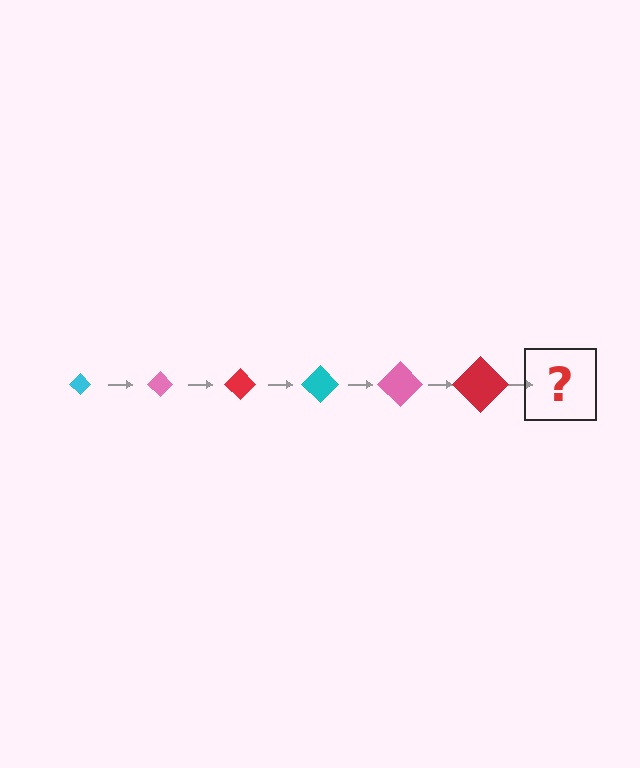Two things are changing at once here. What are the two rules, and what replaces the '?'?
The two rules are that the diamond grows larger each step and the color cycles through cyan, pink, and red. The '?' should be a cyan diamond, larger than the previous one.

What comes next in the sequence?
The next element should be a cyan diamond, larger than the previous one.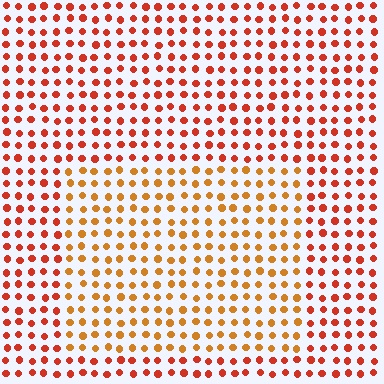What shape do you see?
I see a rectangle.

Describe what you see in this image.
The image is filled with small red elements in a uniform arrangement. A rectangle-shaped region is visible where the elements are tinted to a slightly different hue, forming a subtle color boundary.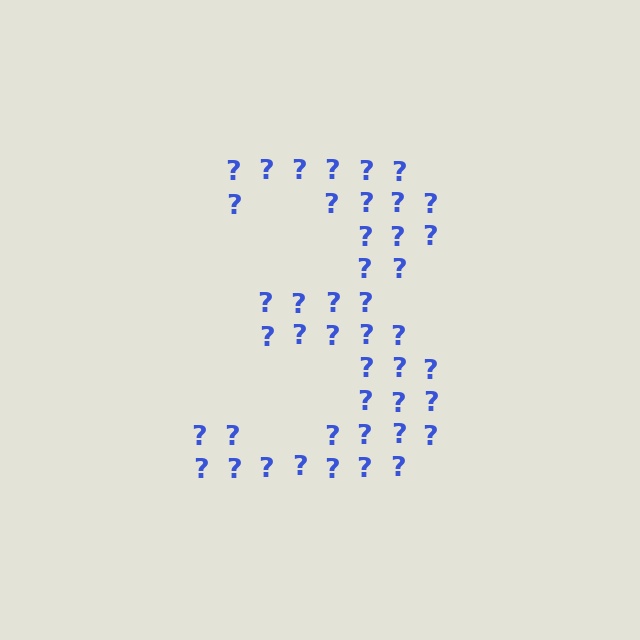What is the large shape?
The large shape is the digit 3.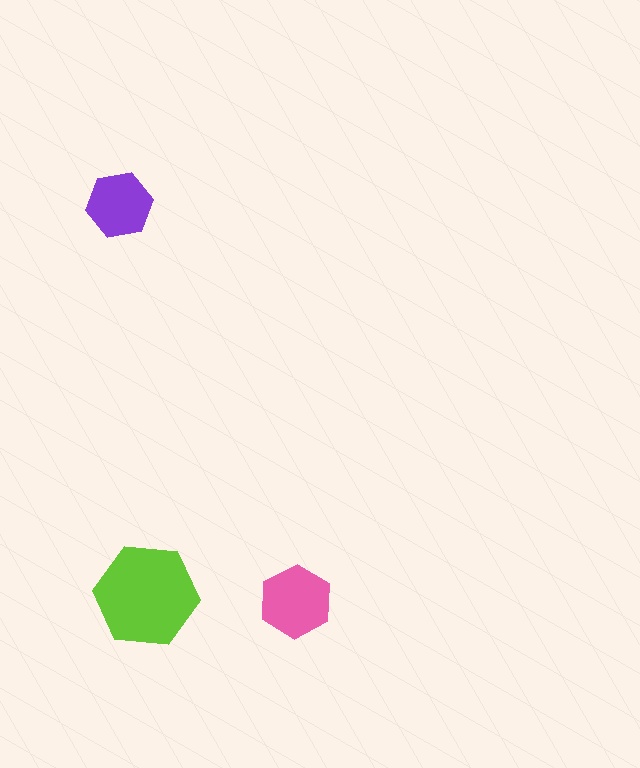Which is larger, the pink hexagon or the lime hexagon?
The lime one.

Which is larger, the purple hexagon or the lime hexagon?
The lime one.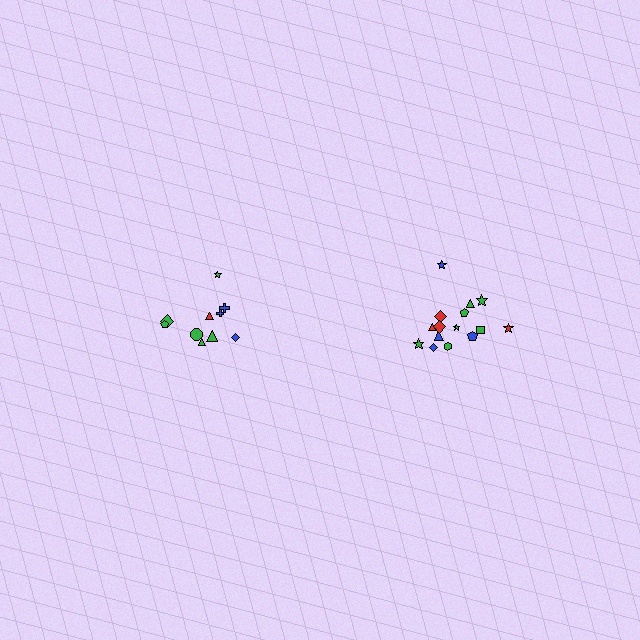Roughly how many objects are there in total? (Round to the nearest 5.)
Roughly 25 objects in total.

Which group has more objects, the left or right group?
The right group.